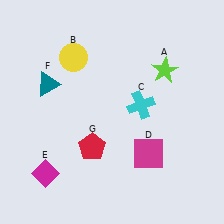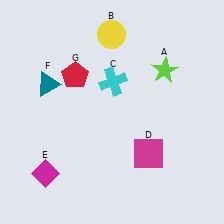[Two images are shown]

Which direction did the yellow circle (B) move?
The yellow circle (B) moved right.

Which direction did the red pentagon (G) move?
The red pentagon (G) moved up.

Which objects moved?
The objects that moved are: the yellow circle (B), the cyan cross (C), the red pentagon (G).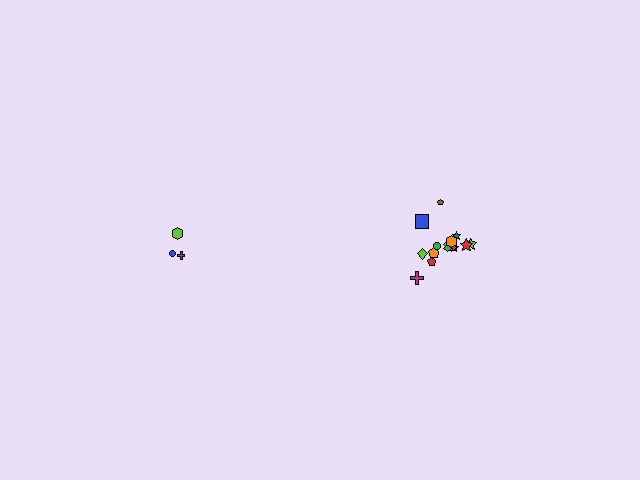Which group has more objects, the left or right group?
The right group.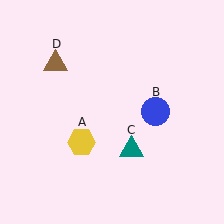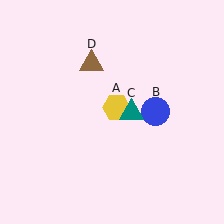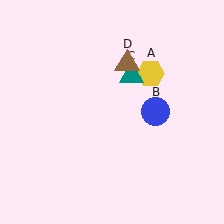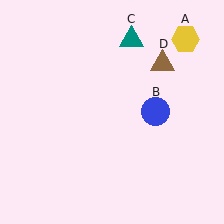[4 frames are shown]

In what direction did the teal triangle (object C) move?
The teal triangle (object C) moved up.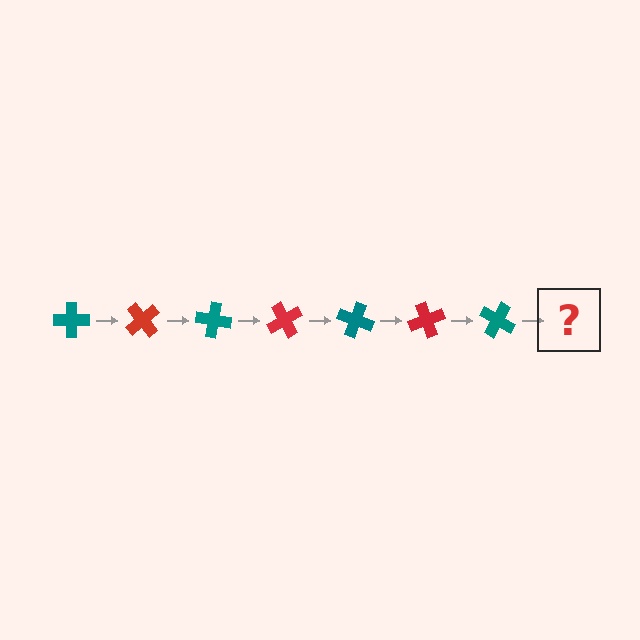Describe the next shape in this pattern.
It should be a red cross, rotated 350 degrees from the start.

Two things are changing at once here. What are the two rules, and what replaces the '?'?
The two rules are that it rotates 50 degrees each step and the color cycles through teal and red. The '?' should be a red cross, rotated 350 degrees from the start.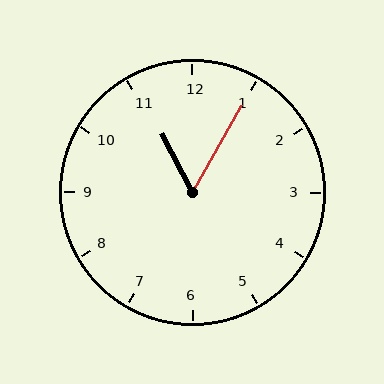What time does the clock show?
11:05.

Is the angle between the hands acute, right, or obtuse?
It is acute.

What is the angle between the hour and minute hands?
Approximately 58 degrees.